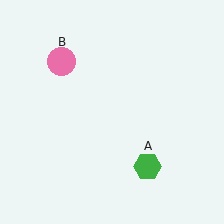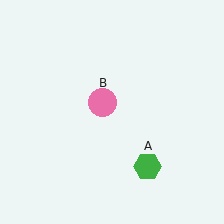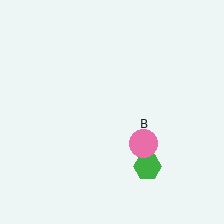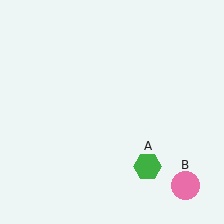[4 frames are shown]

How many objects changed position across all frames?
1 object changed position: pink circle (object B).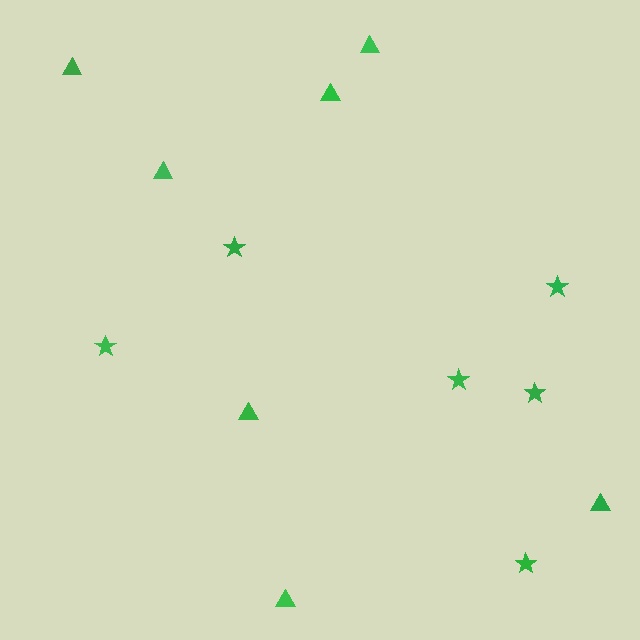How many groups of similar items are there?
There are 2 groups: one group of stars (6) and one group of triangles (7).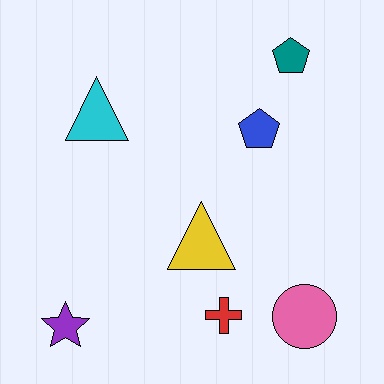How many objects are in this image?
There are 7 objects.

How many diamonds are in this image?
There are no diamonds.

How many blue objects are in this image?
There is 1 blue object.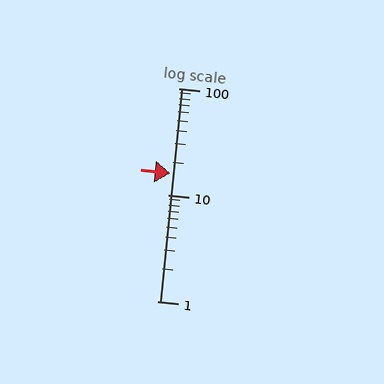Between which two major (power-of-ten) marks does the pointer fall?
The pointer is between 10 and 100.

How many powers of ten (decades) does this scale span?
The scale spans 2 decades, from 1 to 100.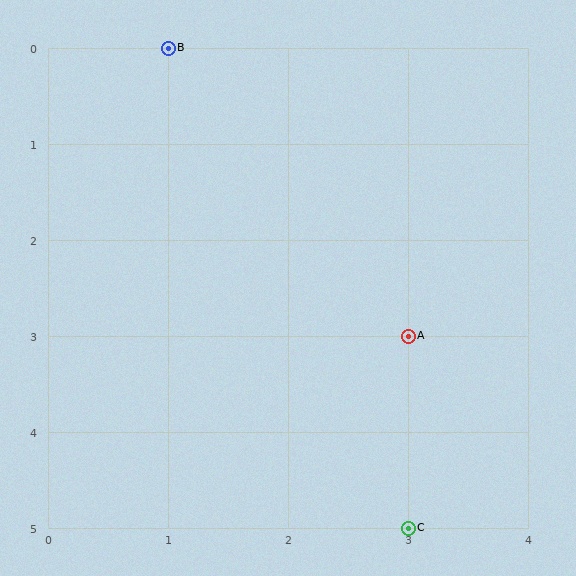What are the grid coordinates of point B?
Point B is at grid coordinates (1, 0).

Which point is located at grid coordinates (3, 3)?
Point A is at (3, 3).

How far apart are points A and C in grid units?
Points A and C are 2 rows apart.